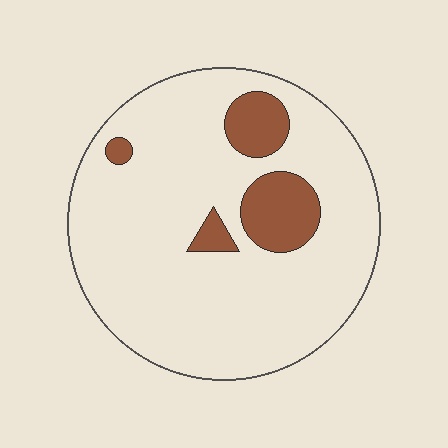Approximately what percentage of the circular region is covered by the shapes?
Approximately 15%.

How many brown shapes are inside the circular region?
4.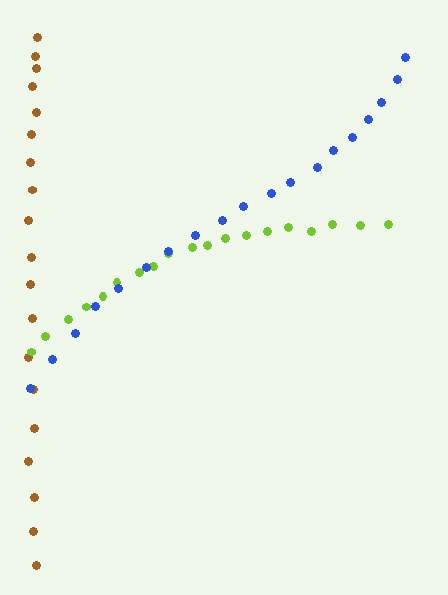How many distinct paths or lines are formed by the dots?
There are 3 distinct paths.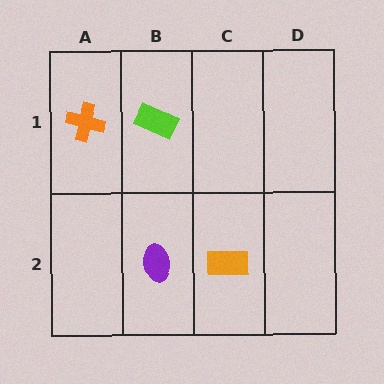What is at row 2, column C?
An orange rectangle.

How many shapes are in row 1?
2 shapes.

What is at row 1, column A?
An orange cross.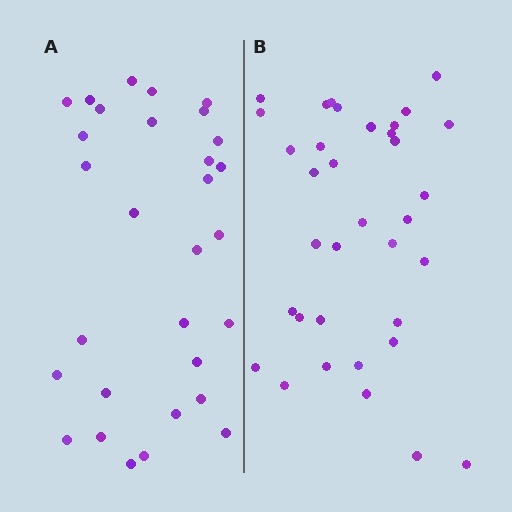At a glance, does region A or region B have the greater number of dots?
Region B (the right region) has more dots.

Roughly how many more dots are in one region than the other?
Region B has about 5 more dots than region A.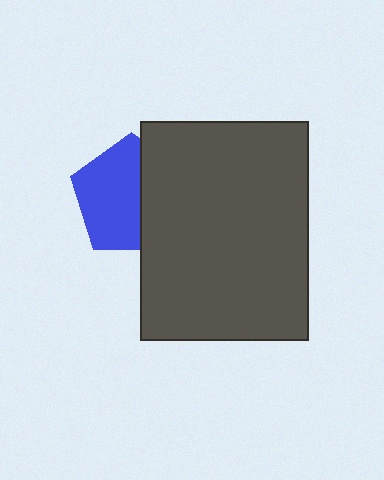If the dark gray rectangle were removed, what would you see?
You would see the complete blue pentagon.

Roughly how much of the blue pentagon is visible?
About half of it is visible (roughly 59%).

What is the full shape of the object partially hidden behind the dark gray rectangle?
The partially hidden object is a blue pentagon.